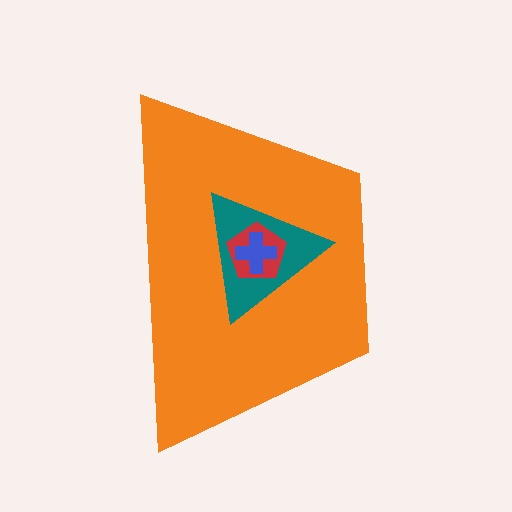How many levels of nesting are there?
4.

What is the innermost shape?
The blue cross.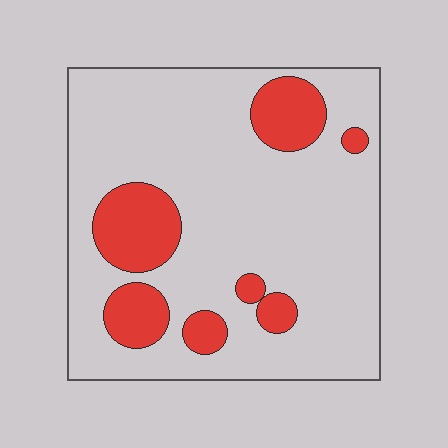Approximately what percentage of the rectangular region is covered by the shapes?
Approximately 20%.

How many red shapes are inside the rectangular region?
7.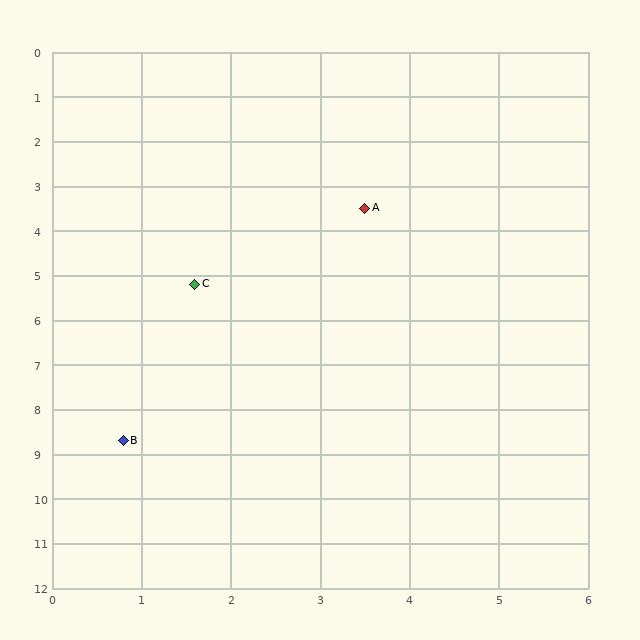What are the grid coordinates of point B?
Point B is at approximately (0.8, 8.7).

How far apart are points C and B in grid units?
Points C and B are about 3.6 grid units apart.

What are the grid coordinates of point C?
Point C is at approximately (1.6, 5.2).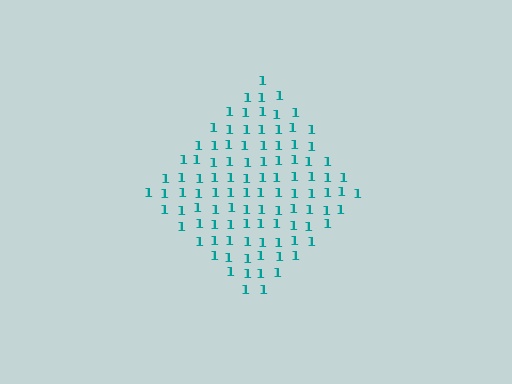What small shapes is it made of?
It is made of small digit 1's.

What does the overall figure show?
The overall figure shows a diamond.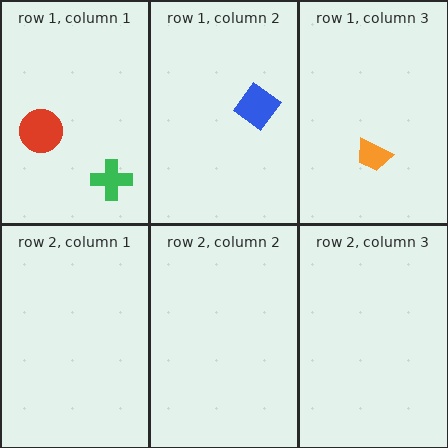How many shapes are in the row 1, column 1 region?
2.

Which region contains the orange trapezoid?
The row 1, column 3 region.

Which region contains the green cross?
The row 1, column 1 region.